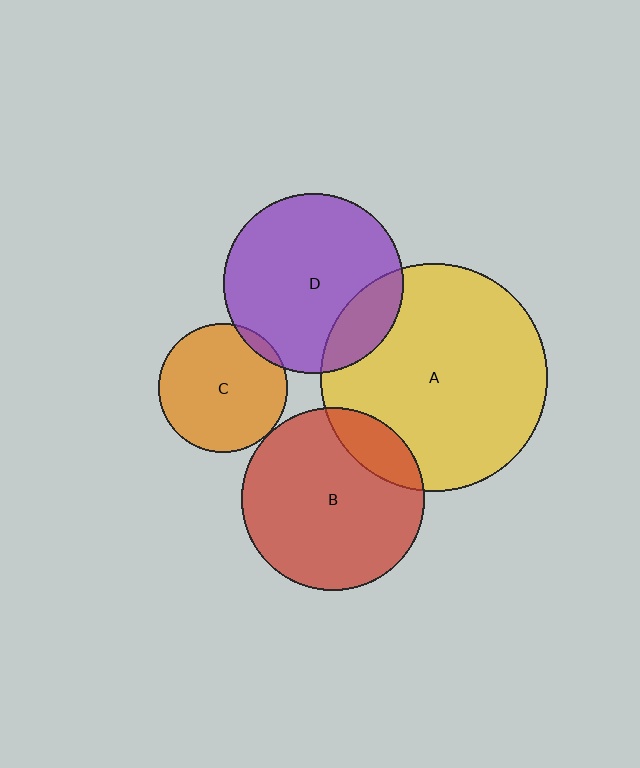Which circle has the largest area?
Circle A (yellow).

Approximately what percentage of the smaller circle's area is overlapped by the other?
Approximately 20%.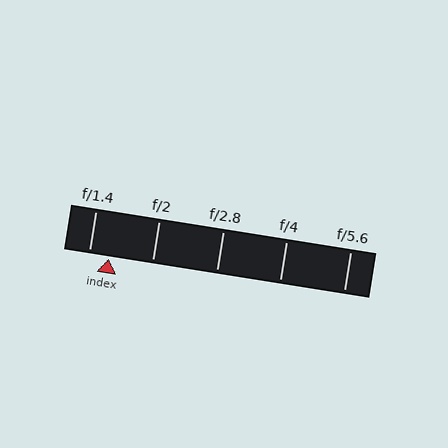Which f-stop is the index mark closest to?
The index mark is closest to f/1.4.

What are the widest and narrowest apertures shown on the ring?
The widest aperture shown is f/1.4 and the narrowest is f/5.6.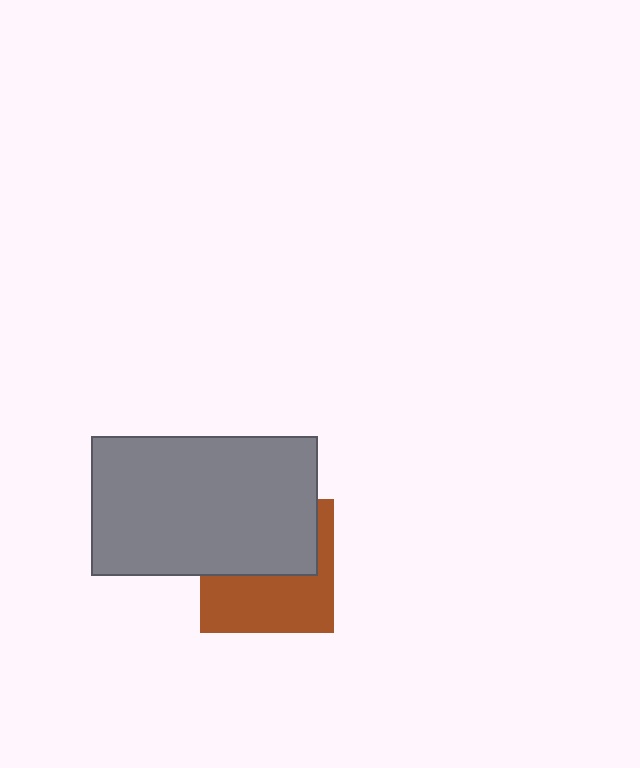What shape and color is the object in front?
The object in front is a gray rectangle.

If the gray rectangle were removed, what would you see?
You would see the complete brown square.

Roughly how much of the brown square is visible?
About half of it is visible (roughly 50%).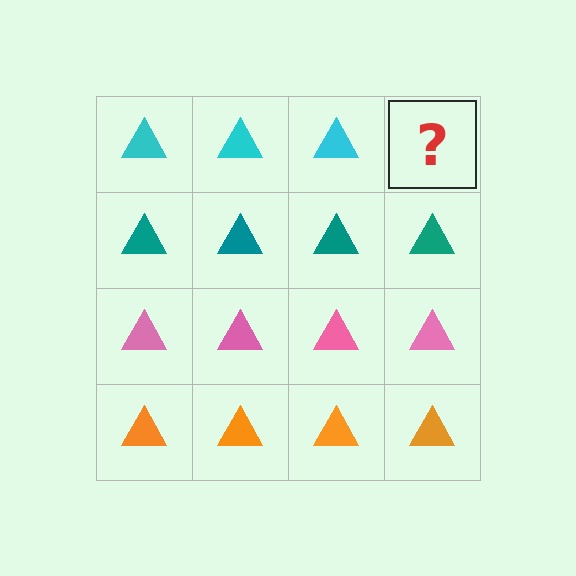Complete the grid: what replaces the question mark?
The question mark should be replaced with a cyan triangle.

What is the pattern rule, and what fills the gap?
The rule is that each row has a consistent color. The gap should be filled with a cyan triangle.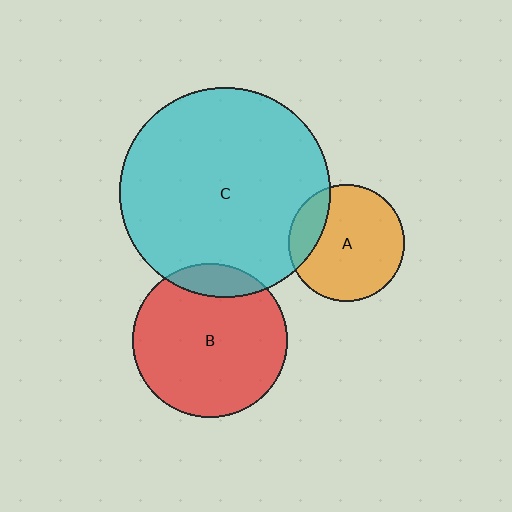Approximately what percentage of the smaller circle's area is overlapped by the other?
Approximately 15%.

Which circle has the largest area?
Circle C (cyan).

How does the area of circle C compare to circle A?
Approximately 3.3 times.